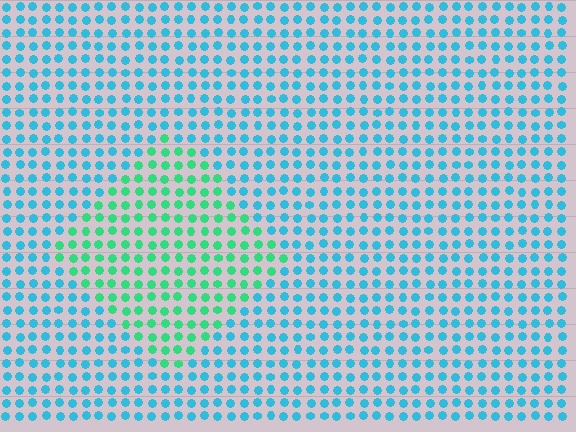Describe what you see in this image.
The image is filled with small cyan elements in a uniform arrangement. A diamond-shaped region is visible where the elements are tinted to a slightly different hue, forming a subtle color boundary.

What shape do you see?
I see a diamond.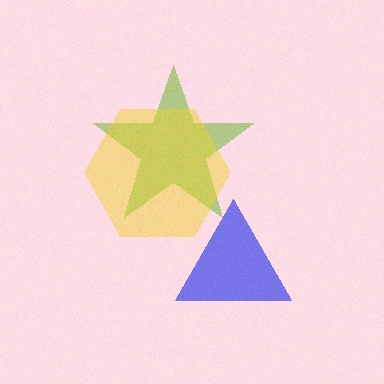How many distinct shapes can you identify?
There are 3 distinct shapes: a lime star, a blue triangle, a yellow hexagon.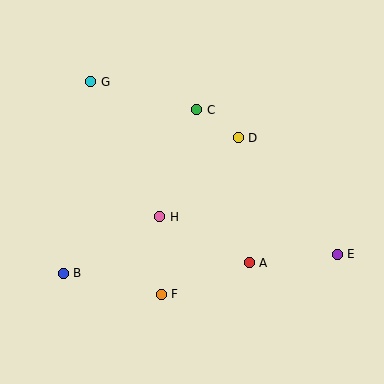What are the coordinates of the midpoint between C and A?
The midpoint between C and A is at (223, 186).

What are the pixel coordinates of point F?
Point F is at (161, 294).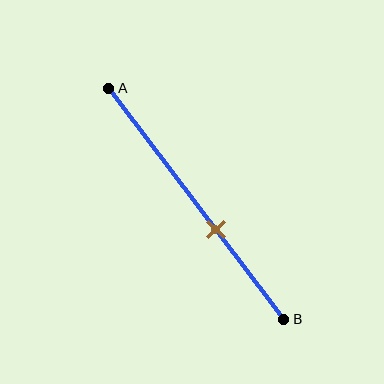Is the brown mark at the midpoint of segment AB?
No, the mark is at about 60% from A, not at the 50% midpoint.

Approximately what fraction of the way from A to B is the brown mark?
The brown mark is approximately 60% of the way from A to B.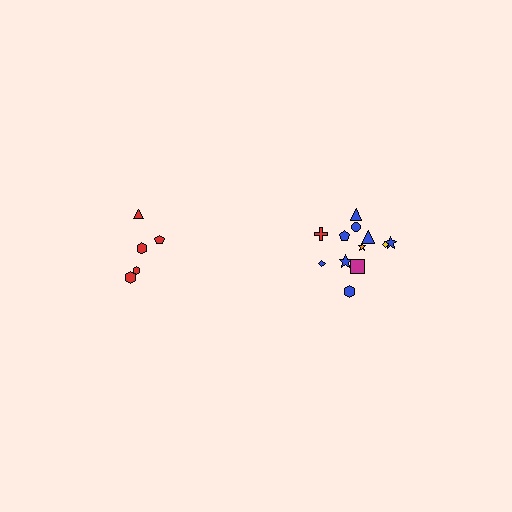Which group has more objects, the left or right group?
The right group.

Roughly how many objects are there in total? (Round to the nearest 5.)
Roughly 15 objects in total.